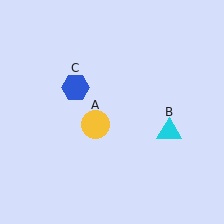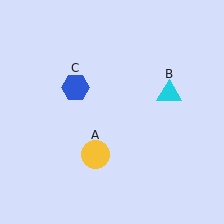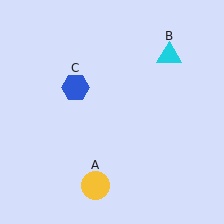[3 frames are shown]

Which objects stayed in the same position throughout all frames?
Blue hexagon (object C) remained stationary.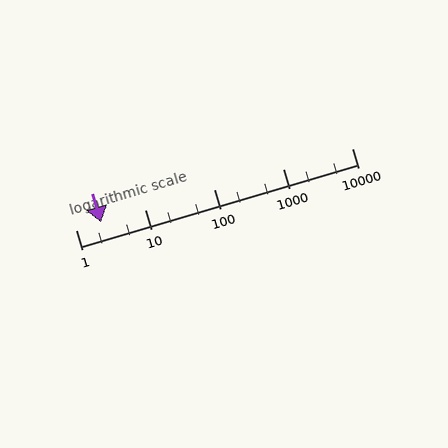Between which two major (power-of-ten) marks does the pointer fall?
The pointer is between 1 and 10.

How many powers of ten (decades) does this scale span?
The scale spans 4 decades, from 1 to 10000.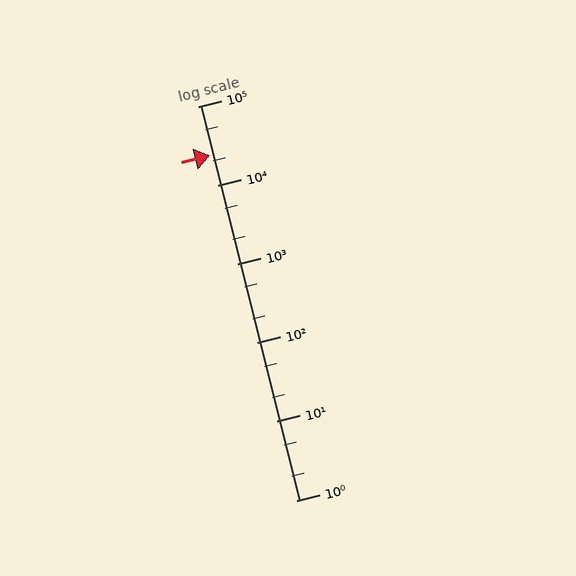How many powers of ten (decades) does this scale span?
The scale spans 5 decades, from 1 to 100000.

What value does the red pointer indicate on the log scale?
The pointer indicates approximately 24000.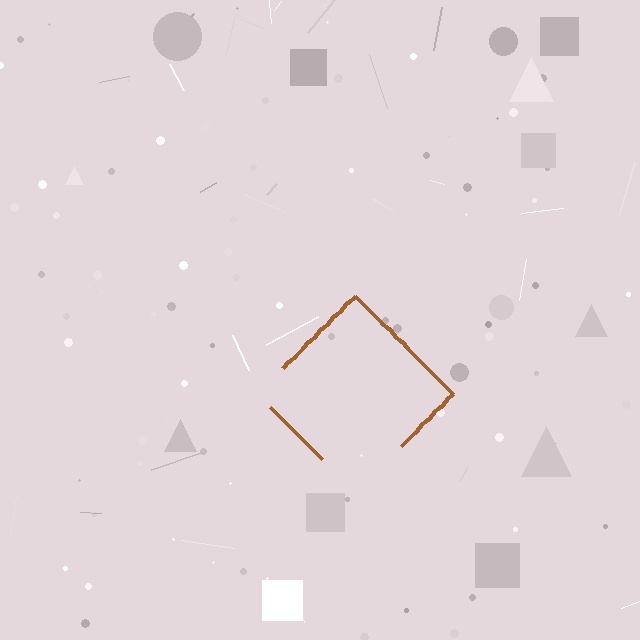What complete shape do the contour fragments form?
The contour fragments form a diamond.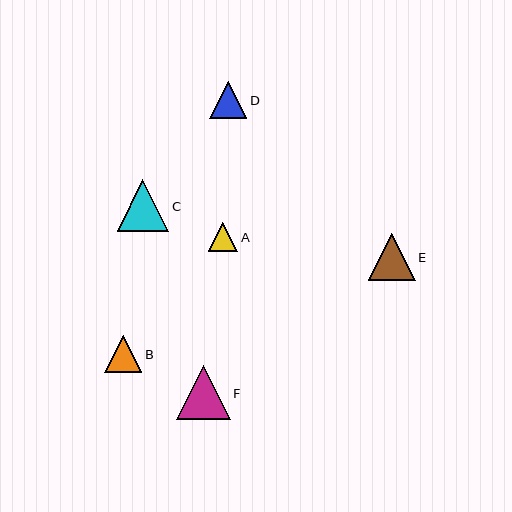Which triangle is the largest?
Triangle F is the largest with a size of approximately 54 pixels.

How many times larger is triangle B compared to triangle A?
Triangle B is approximately 1.3 times the size of triangle A.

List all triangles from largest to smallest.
From largest to smallest: F, C, E, B, D, A.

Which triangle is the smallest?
Triangle A is the smallest with a size of approximately 30 pixels.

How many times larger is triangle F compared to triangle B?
Triangle F is approximately 1.4 times the size of triangle B.